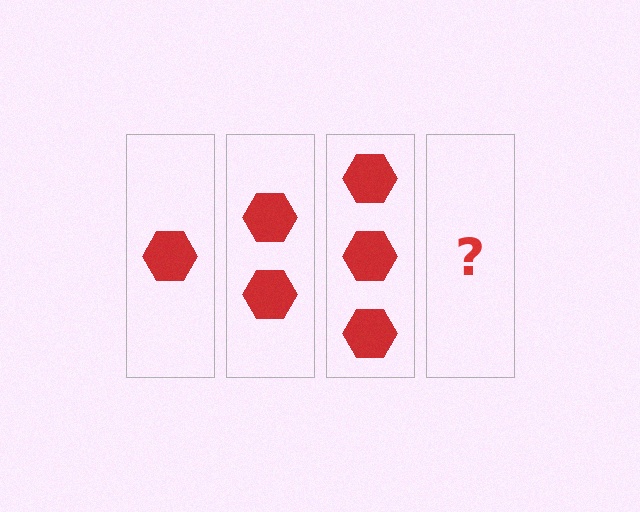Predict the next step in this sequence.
The next step is 4 hexagons.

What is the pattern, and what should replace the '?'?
The pattern is that each step adds one more hexagon. The '?' should be 4 hexagons.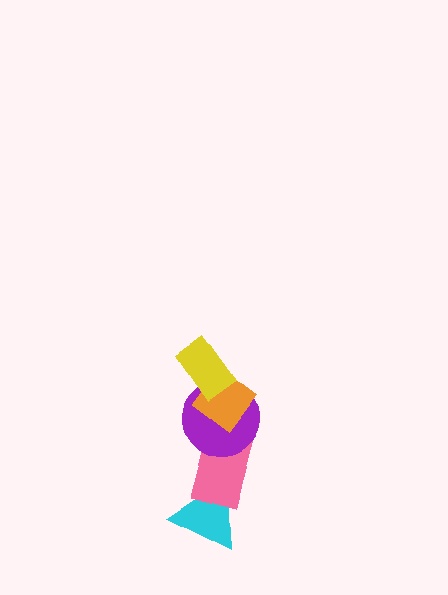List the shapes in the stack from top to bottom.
From top to bottom: the yellow rectangle, the orange diamond, the purple circle, the pink rectangle, the cyan triangle.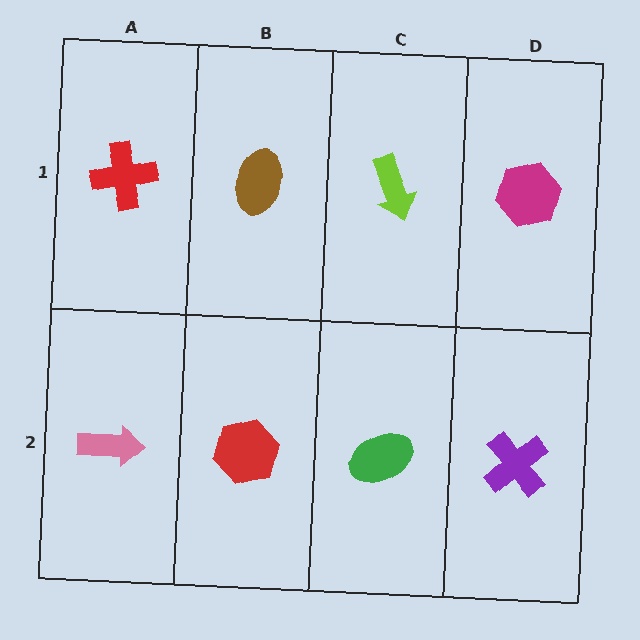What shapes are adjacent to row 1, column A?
A pink arrow (row 2, column A), a brown ellipse (row 1, column B).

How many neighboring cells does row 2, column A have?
2.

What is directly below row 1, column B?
A red hexagon.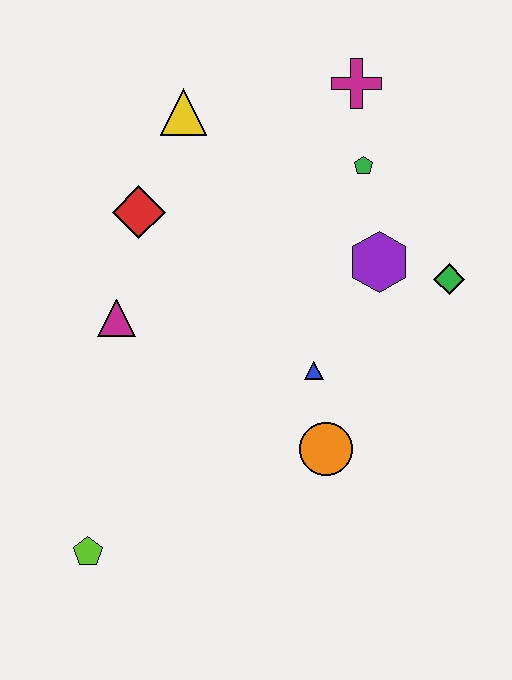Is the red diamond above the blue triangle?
Yes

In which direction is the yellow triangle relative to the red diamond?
The yellow triangle is above the red diamond.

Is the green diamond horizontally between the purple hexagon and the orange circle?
No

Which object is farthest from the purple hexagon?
The lime pentagon is farthest from the purple hexagon.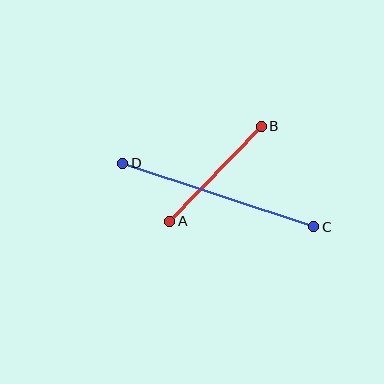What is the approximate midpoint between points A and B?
The midpoint is at approximately (215, 174) pixels.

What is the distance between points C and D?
The distance is approximately 201 pixels.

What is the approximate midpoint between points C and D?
The midpoint is at approximately (218, 195) pixels.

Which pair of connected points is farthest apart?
Points C and D are farthest apart.